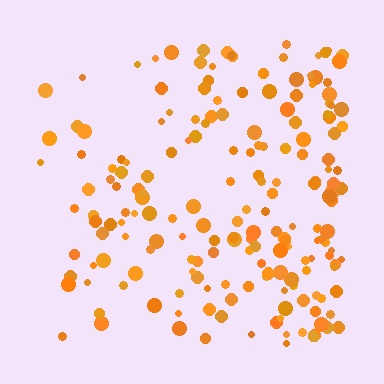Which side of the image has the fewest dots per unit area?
The left.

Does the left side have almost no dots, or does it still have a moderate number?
Still a moderate number, just noticeably fewer than the right.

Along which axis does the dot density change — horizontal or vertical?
Horizontal.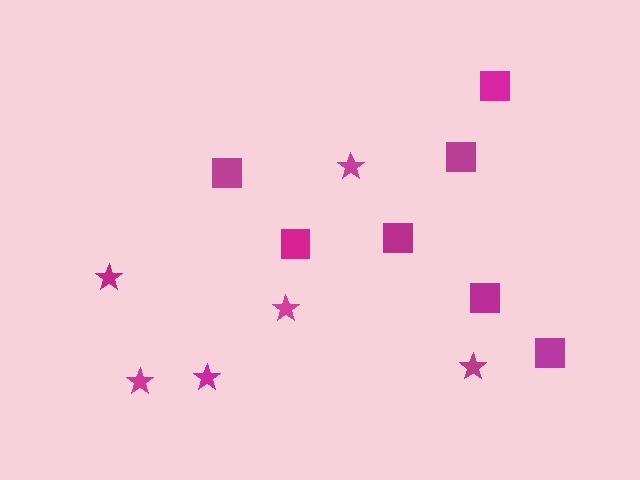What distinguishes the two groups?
There are 2 groups: one group of squares (7) and one group of stars (6).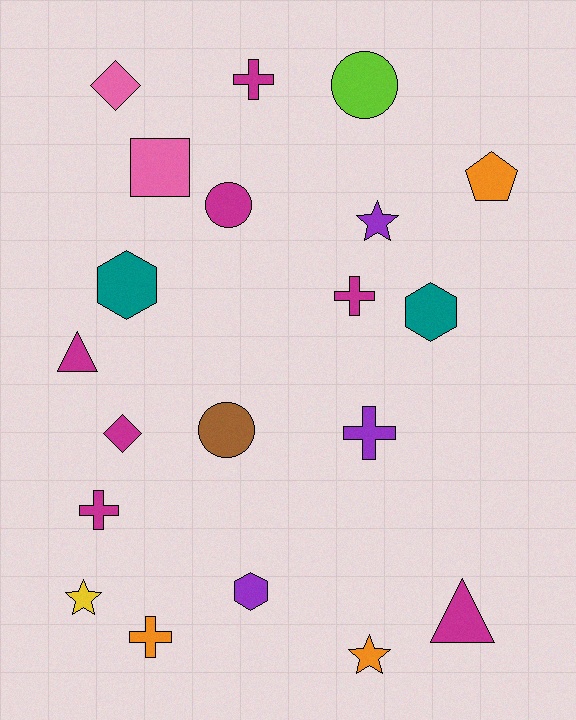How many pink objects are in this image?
There are 2 pink objects.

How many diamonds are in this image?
There are 2 diamonds.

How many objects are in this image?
There are 20 objects.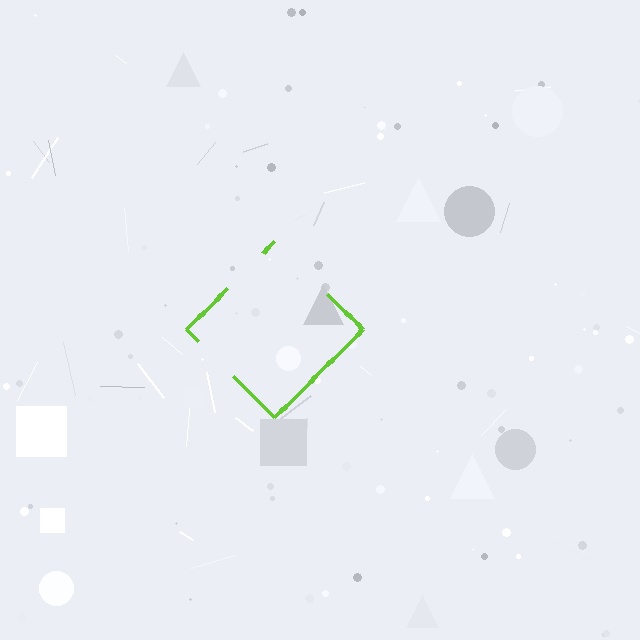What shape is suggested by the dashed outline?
The dashed outline suggests a diamond.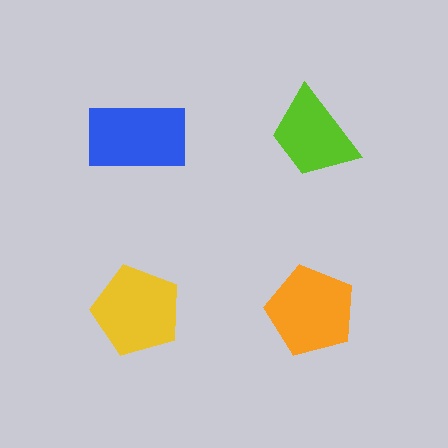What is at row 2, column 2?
An orange pentagon.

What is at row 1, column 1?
A blue rectangle.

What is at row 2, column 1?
A yellow pentagon.